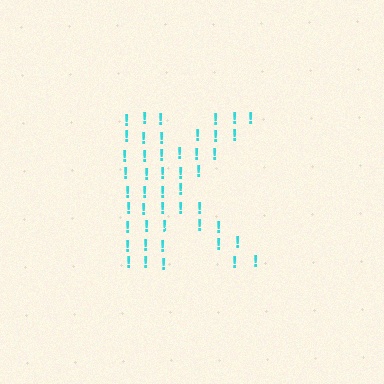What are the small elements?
The small elements are exclamation marks.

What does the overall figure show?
The overall figure shows the letter K.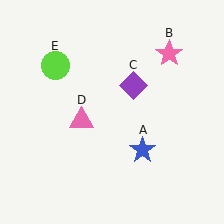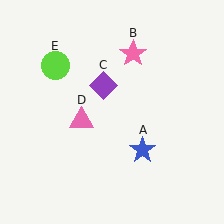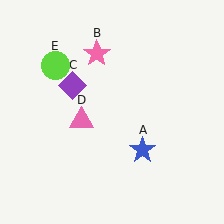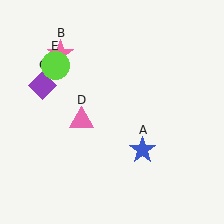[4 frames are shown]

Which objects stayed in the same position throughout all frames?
Blue star (object A) and pink triangle (object D) and lime circle (object E) remained stationary.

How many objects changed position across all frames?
2 objects changed position: pink star (object B), purple diamond (object C).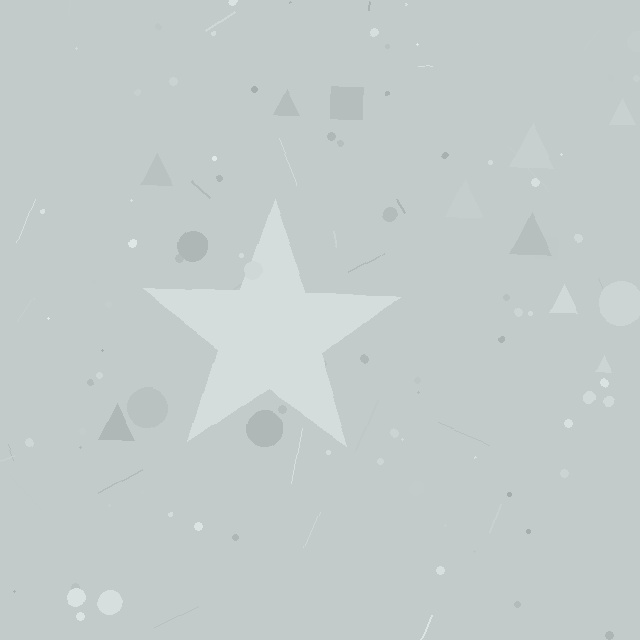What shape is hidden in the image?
A star is hidden in the image.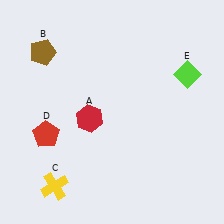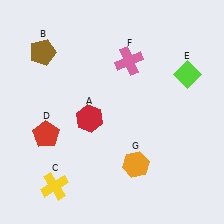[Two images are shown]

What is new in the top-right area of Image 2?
A pink cross (F) was added in the top-right area of Image 2.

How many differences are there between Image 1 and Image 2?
There are 2 differences between the two images.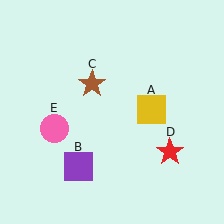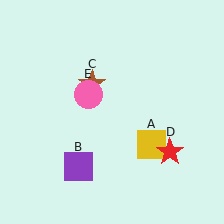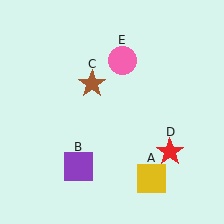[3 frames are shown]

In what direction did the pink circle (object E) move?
The pink circle (object E) moved up and to the right.